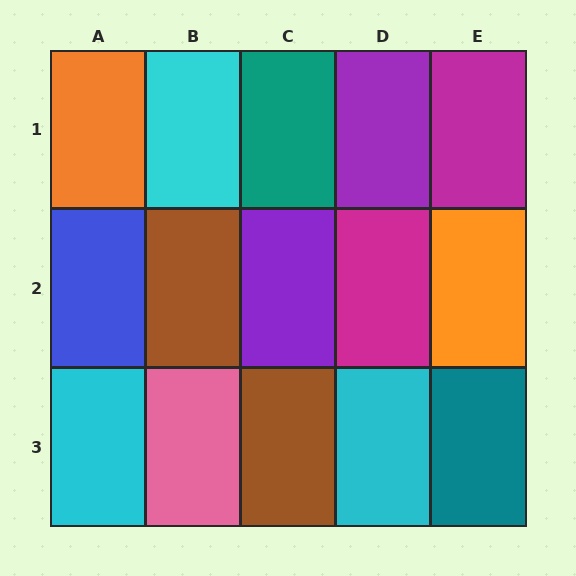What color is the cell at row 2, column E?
Orange.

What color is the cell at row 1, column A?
Orange.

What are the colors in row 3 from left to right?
Cyan, pink, brown, cyan, teal.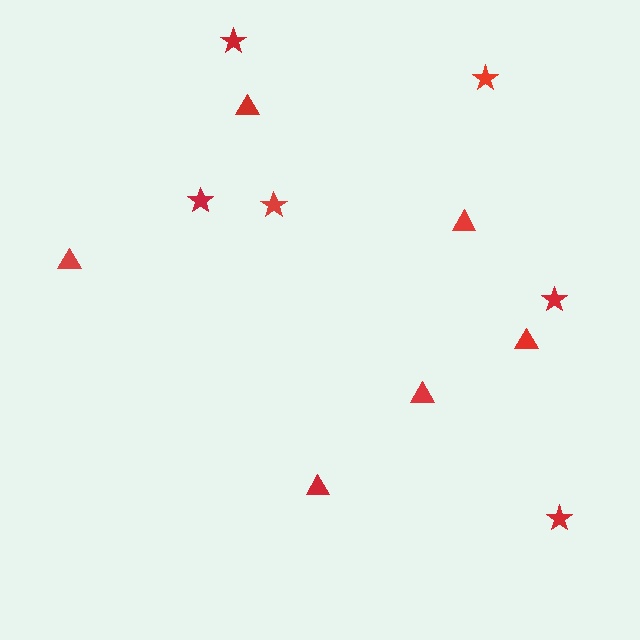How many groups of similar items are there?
There are 2 groups: one group of triangles (6) and one group of stars (6).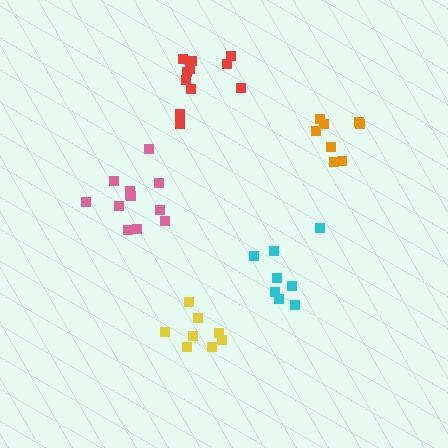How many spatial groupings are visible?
There are 5 spatial groupings.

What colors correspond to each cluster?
The clusters are colored: cyan, red, orange, pink, yellow.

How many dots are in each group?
Group 1: 8 dots, Group 2: 11 dots, Group 3: 8 dots, Group 4: 12 dots, Group 5: 8 dots (47 total).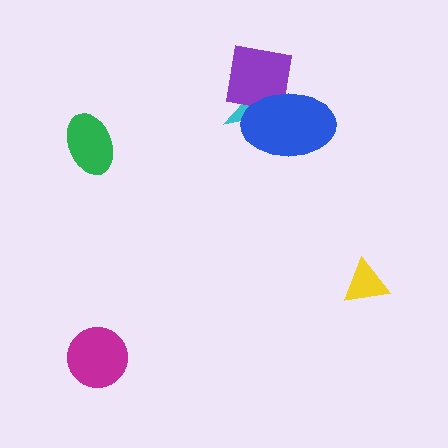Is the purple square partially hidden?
Yes, it is partially covered by another shape.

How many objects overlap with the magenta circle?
0 objects overlap with the magenta circle.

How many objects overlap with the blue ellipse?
2 objects overlap with the blue ellipse.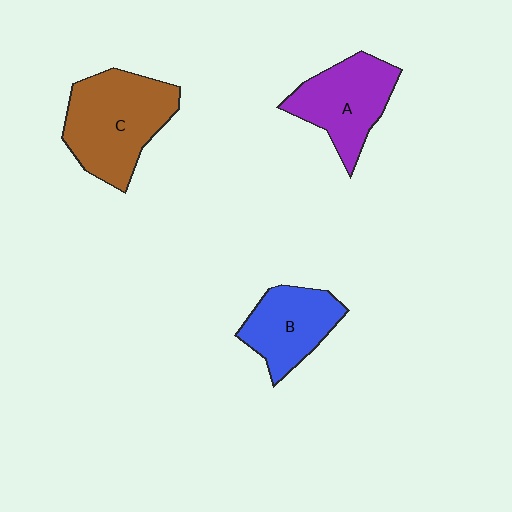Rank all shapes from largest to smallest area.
From largest to smallest: C (brown), A (purple), B (blue).